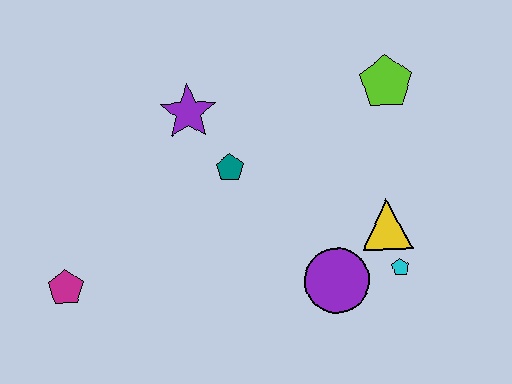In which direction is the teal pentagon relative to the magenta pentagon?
The teal pentagon is to the right of the magenta pentagon.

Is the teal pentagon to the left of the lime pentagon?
Yes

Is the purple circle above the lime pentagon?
No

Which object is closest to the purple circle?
The cyan pentagon is closest to the purple circle.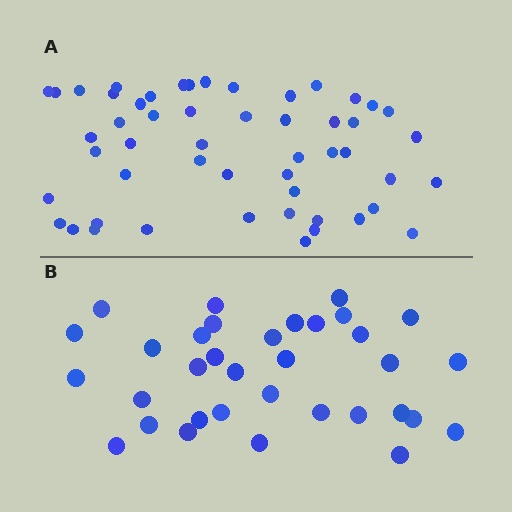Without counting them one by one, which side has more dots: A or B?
Region A (the top region) has more dots.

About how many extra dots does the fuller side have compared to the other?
Region A has approximately 20 more dots than region B.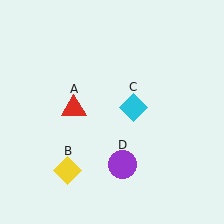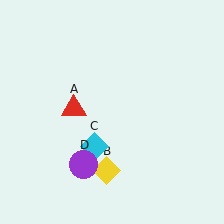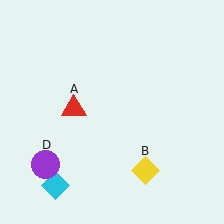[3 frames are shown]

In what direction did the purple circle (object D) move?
The purple circle (object D) moved left.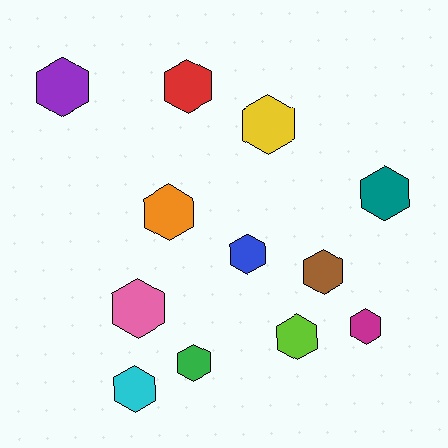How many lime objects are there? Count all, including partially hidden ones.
There is 1 lime object.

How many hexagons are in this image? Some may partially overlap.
There are 12 hexagons.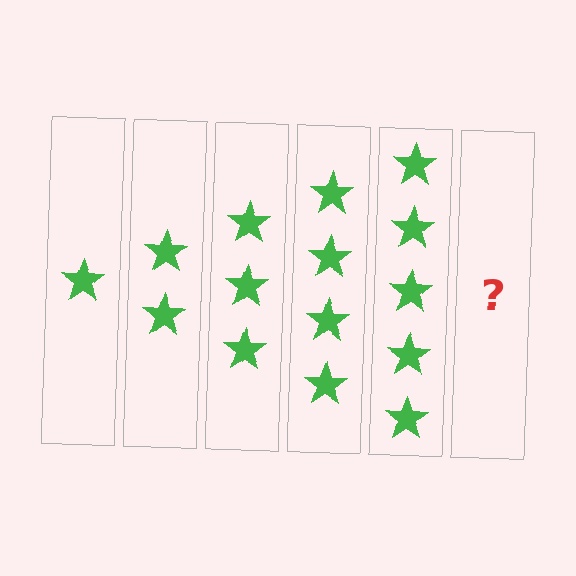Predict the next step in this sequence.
The next step is 6 stars.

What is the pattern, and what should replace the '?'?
The pattern is that each step adds one more star. The '?' should be 6 stars.